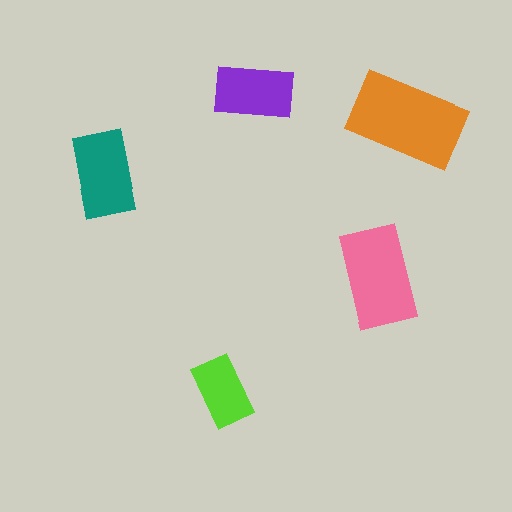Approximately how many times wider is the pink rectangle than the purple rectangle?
About 1.5 times wider.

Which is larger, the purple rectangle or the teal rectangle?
The teal one.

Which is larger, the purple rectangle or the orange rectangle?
The orange one.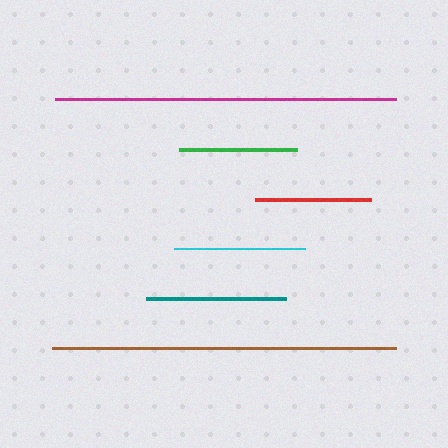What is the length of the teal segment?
The teal segment is approximately 140 pixels long.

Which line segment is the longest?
The brown line is the longest at approximately 344 pixels.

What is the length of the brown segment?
The brown segment is approximately 344 pixels long.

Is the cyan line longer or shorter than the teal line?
The teal line is longer than the cyan line.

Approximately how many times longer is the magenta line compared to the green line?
The magenta line is approximately 2.9 times the length of the green line.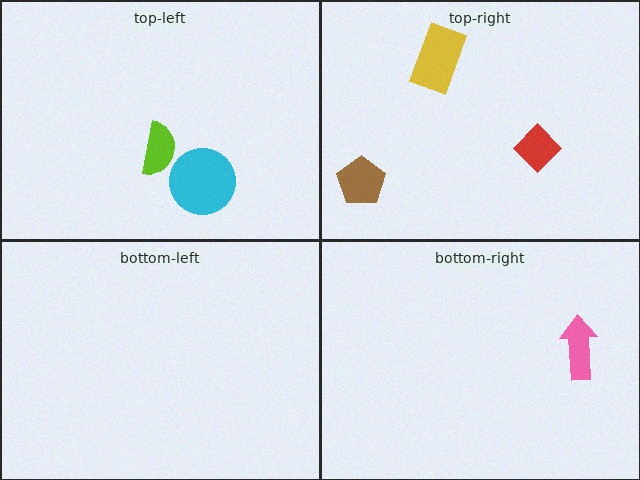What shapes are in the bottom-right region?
The pink arrow.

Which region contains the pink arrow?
The bottom-right region.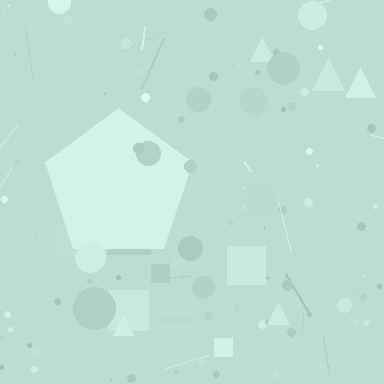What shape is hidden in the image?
A pentagon is hidden in the image.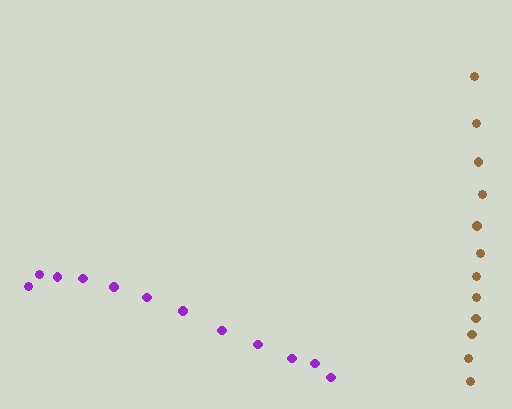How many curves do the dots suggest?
There are 2 distinct paths.